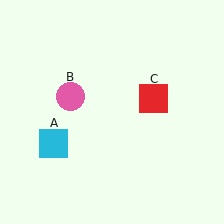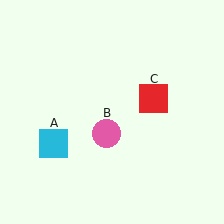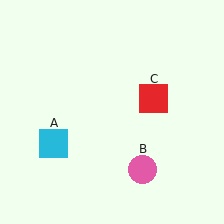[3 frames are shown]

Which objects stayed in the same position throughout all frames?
Cyan square (object A) and red square (object C) remained stationary.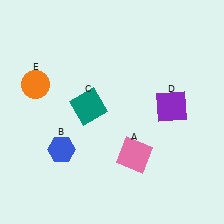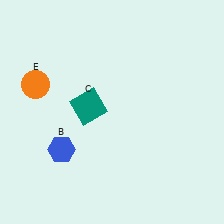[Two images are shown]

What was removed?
The pink square (A), the purple square (D) were removed in Image 2.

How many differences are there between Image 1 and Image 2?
There are 2 differences between the two images.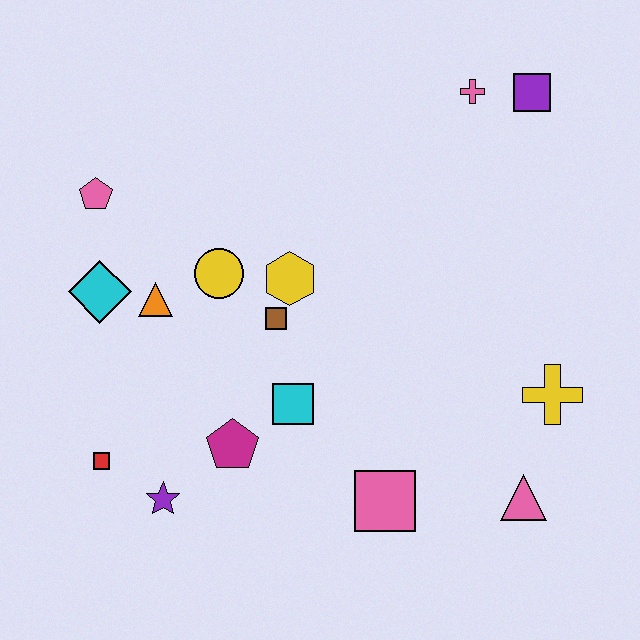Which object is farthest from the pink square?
The purple square is farthest from the pink square.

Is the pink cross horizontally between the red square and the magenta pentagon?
No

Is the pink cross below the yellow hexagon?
No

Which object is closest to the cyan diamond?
The orange triangle is closest to the cyan diamond.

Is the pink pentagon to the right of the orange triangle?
No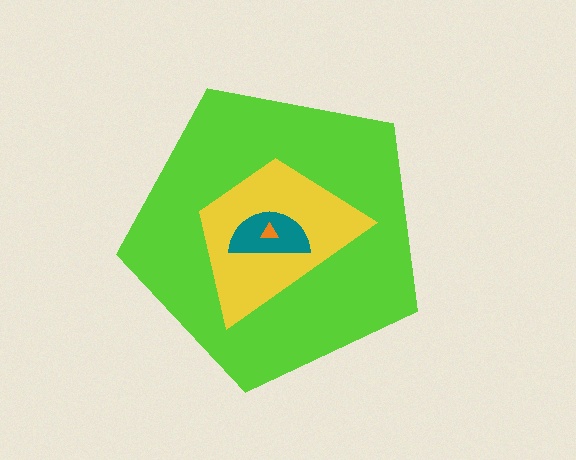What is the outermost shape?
The lime pentagon.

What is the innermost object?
The orange triangle.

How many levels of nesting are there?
4.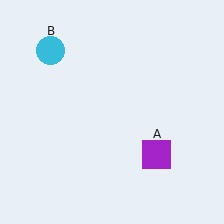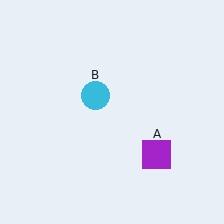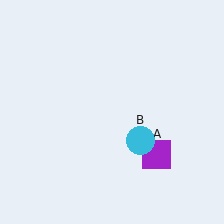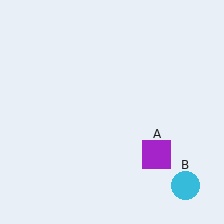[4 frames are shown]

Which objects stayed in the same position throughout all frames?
Purple square (object A) remained stationary.